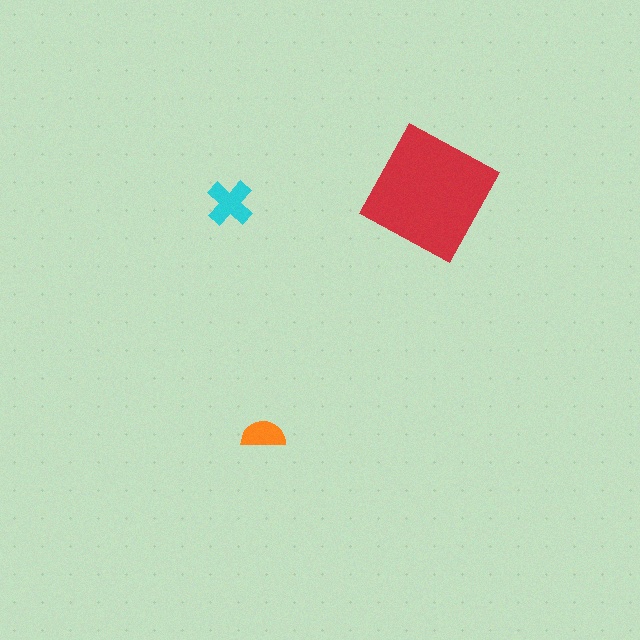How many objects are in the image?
There are 3 objects in the image.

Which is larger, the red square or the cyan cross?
The red square.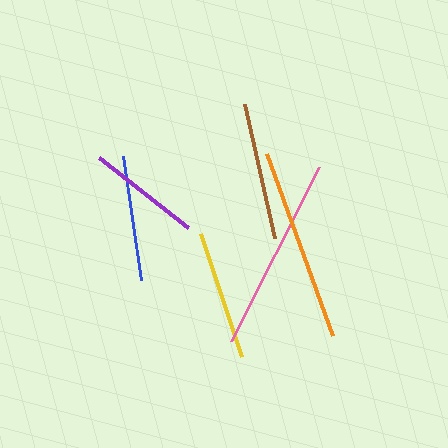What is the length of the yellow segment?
The yellow segment is approximately 130 pixels long.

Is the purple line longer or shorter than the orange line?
The orange line is longer than the purple line.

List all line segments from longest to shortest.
From longest to shortest: pink, orange, brown, yellow, blue, purple.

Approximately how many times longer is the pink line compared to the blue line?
The pink line is approximately 1.6 times the length of the blue line.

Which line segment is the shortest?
The purple line is the shortest at approximately 112 pixels.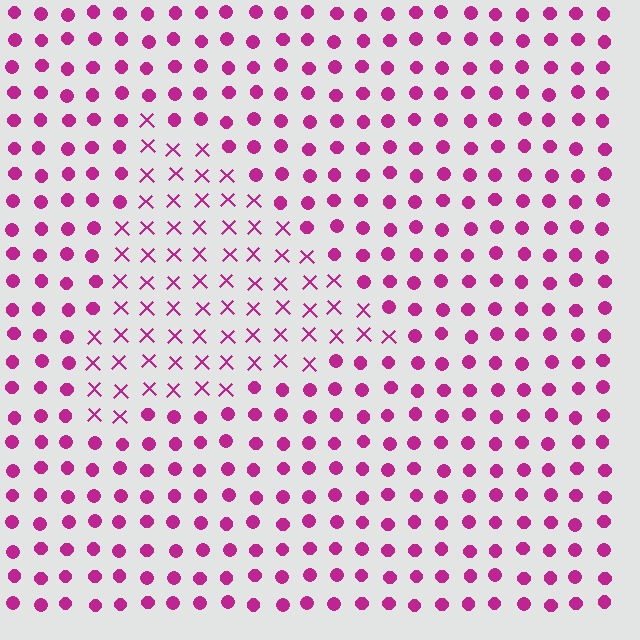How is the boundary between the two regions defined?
The boundary is defined by a change in element shape: X marks inside vs. circles outside. All elements share the same color and spacing.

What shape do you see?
I see a triangle.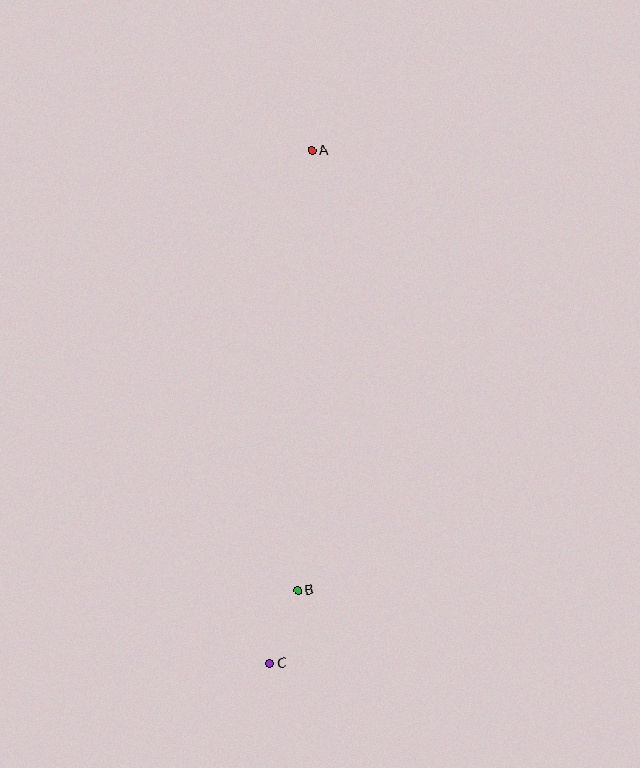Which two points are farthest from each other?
Points A and C are farthest from each other.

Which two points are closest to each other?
Points B and C are closest to each other.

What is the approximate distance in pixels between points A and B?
The distance between A and B is approximately 440 pixels.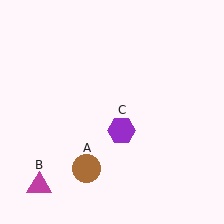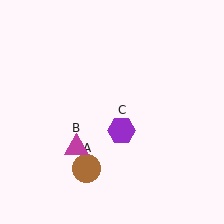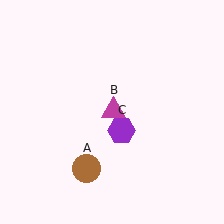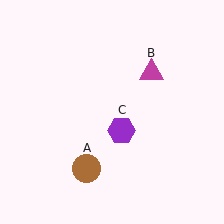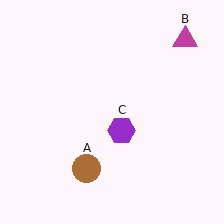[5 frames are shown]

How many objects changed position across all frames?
1 object changed position: magenta triangle (object B).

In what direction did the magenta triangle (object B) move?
The magenta triangle (object B) moved up and to the right.